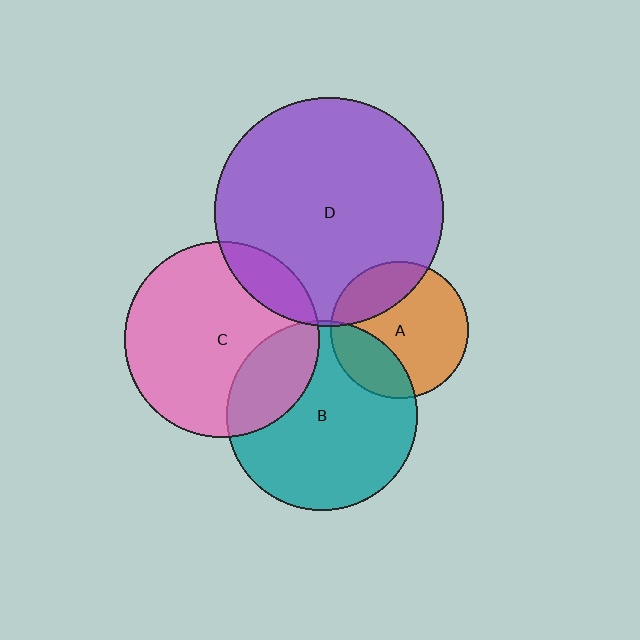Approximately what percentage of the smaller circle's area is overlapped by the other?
Approximately 25%.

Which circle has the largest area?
Circle D (purple).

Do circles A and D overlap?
Yes.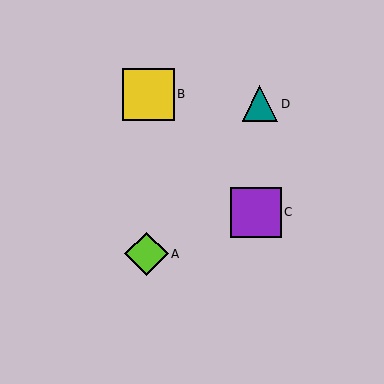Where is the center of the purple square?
The center of the purple square is at (256, 212).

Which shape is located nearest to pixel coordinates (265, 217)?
The purple square (labeled C) at (256, 212) is nearest to that location.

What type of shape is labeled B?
Shape B is a yellow square.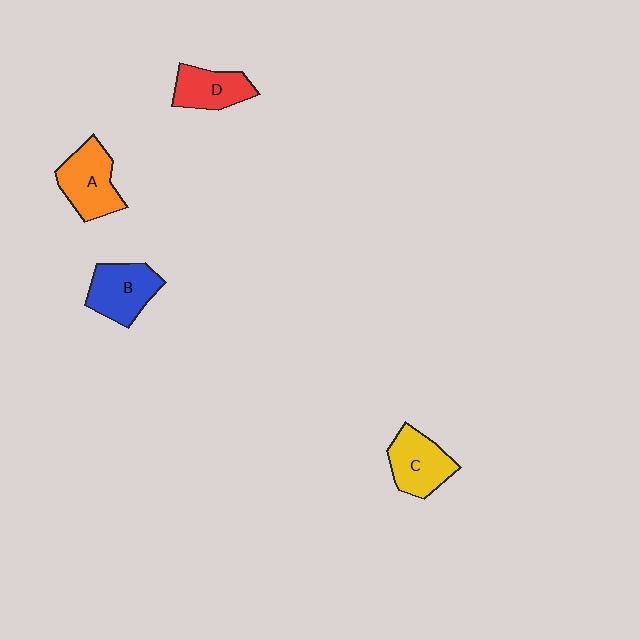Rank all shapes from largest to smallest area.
From largest to smallest: A (orange), B (blue), C (yellow), D (red).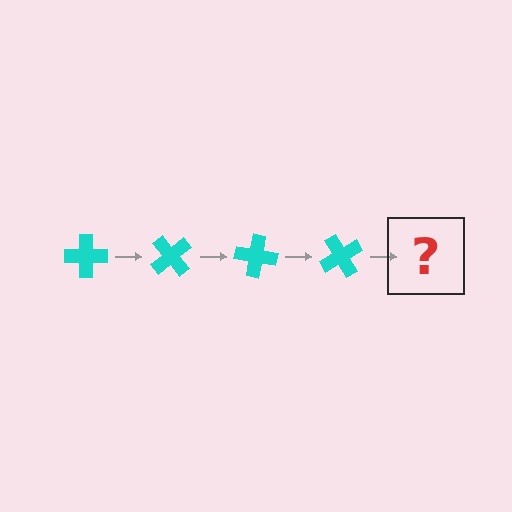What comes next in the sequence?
The next element should be a cyan cross rotated 200 degrees.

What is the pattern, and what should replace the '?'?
The pattern is that the cross rotates 50 degrees each step. The '?' should be a cyan cross rotated 200 degrees.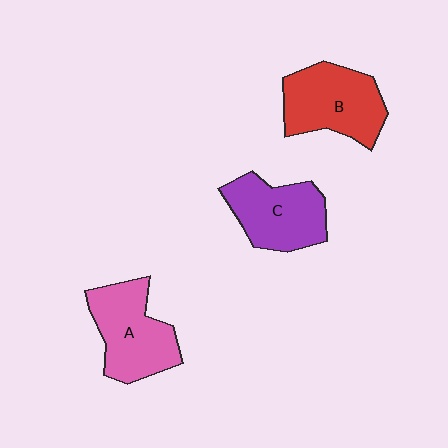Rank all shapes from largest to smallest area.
From largest to smallest: B (red), A (pink), C (purple).